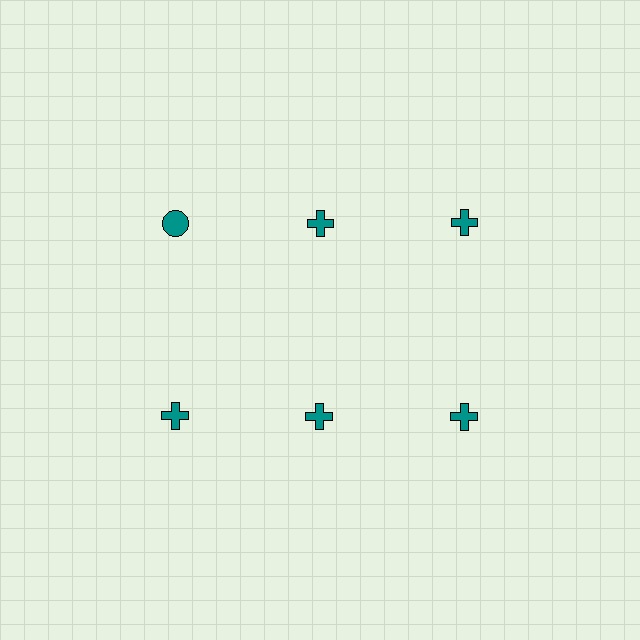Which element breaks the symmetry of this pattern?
The teal circle in the top row, leftmost column breaks the symmetry. All other shapes are teal crosses.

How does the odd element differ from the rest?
It has a different shape: circle instead of cross.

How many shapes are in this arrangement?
There are 6 shapes arranged in a grid pattern.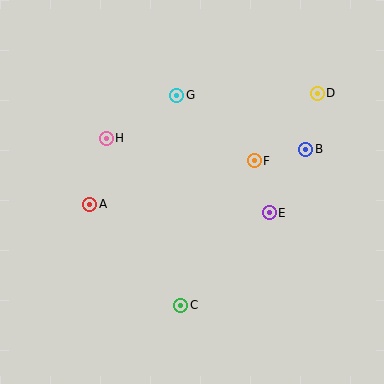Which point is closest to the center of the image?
Point F at (254, 161) is closest to the center.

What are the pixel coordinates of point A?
Point A is at (90, 204).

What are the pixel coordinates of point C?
Point C is at (181, 305).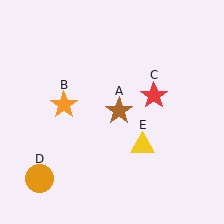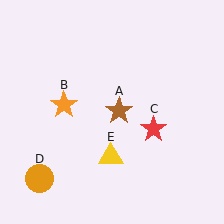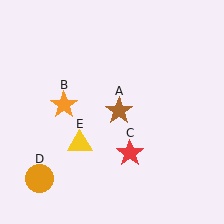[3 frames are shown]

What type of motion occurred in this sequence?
The red star (object C), yellow triangle (object E) rotated clockwise around the center of the scene.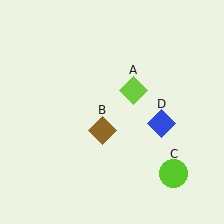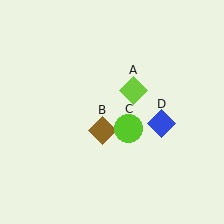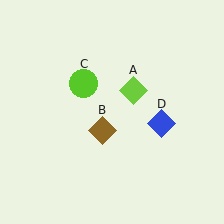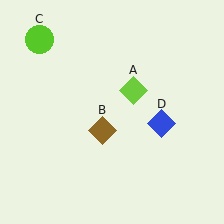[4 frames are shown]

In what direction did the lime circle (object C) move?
The lime circle (object C) moved up and to the left.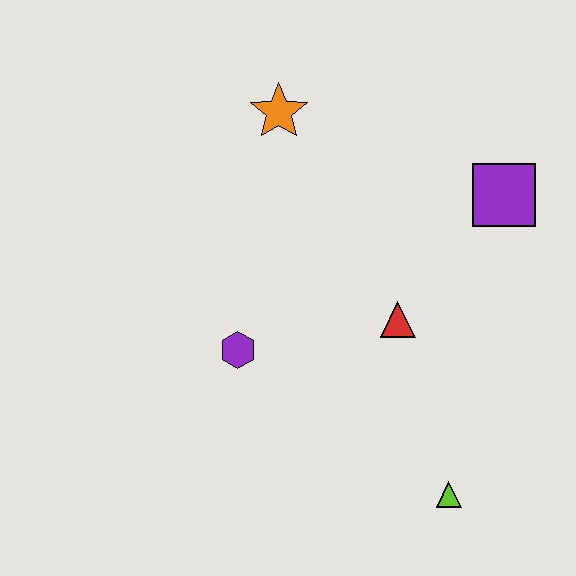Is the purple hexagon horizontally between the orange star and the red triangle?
No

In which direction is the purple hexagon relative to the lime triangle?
The purple hexagon is to the left of the lime triangle.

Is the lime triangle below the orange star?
Yes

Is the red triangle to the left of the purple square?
Yes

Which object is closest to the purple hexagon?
The red triangle is closest to the purple hexagon.